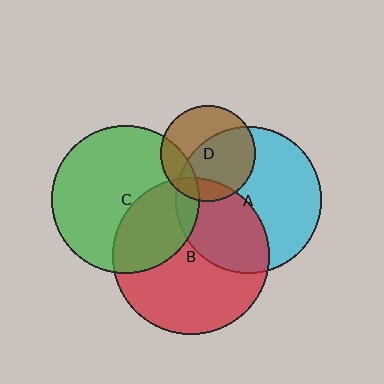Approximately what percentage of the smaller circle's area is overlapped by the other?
Approximately 35%.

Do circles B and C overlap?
Yes.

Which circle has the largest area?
Circle B (red).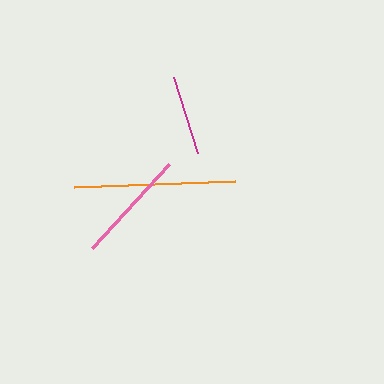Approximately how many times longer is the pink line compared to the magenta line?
The pink line is approximately 1.4 times the length of the magenta line.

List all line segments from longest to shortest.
From longest to shortest: orange, pink, magenta.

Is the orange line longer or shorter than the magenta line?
The orange line is longer than the magenta line.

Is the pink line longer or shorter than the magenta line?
The pink line is longer than the magenta line.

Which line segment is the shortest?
The magenta line is the shortest at approximately 80 pixels.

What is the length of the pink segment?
The pink segment is approximately 114 pixels long.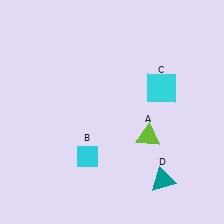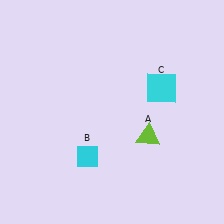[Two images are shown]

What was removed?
The teal triangle (D) was removed in Image 2.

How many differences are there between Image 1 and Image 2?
There is 1 difference between the two images.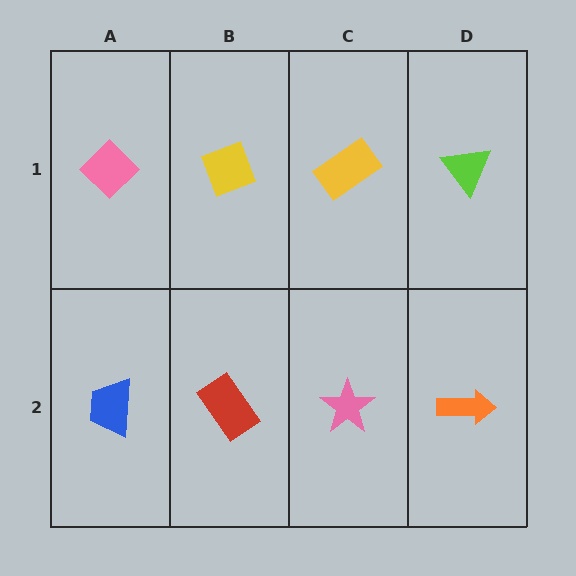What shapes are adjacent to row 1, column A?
A blue trapezoid (row 2, column A), a yellow diamond (row 1, column B).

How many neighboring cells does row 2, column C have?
3.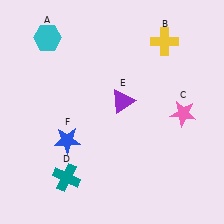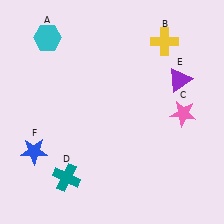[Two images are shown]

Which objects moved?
The objects that moved are: the purple triangle (E), the blue star (F).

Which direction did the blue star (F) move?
The blue star (F) moved left.